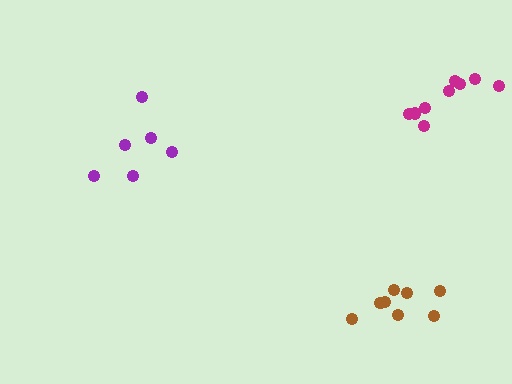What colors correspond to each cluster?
The clusters are colored: purple, brown, magenta.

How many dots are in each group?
Group 1: 6 dots, Group 2: 8 dots, Group 3: 9 dots (23 total).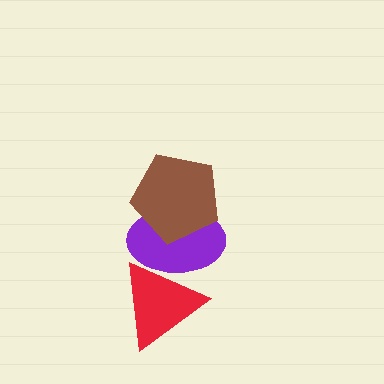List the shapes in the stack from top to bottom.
From top to bottom: the brown pentagon, the purple ellipse, the red triangle.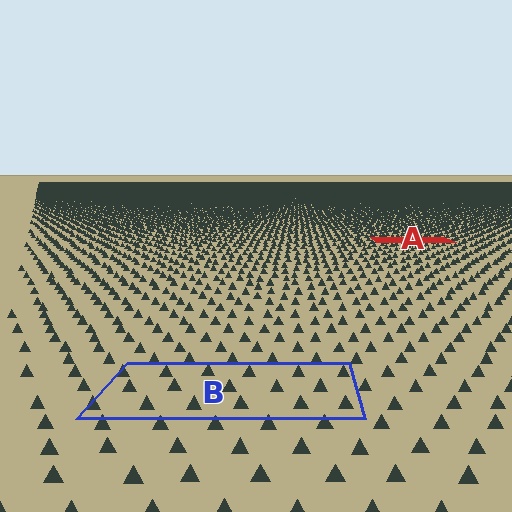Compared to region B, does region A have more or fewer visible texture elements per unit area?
Region A has more texture elements per unit area — they are packed more densely because it is farther away.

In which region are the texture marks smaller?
The texture marks are smaller in region A, because it is farther away.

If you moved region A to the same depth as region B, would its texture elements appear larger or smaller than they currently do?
They would appear larger. At a closer depth, the same texture elements are projected at a bigger on-screen size.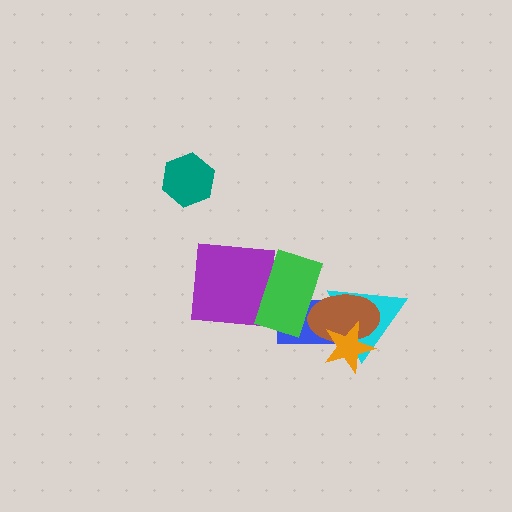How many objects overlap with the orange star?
3 objects overlap with the orange star.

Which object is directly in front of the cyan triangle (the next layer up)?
The brown ellipse is directly in front of the cyan triangle.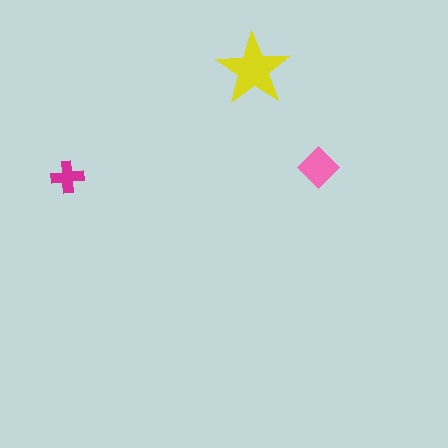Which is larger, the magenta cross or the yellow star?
The yellow star.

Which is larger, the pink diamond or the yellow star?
The yellow star.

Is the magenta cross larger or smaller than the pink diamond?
Smaller.